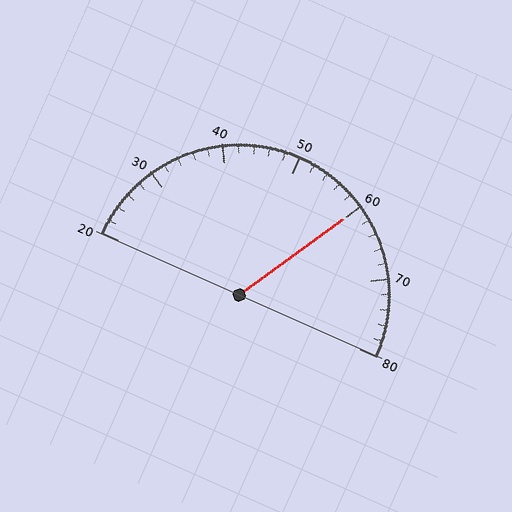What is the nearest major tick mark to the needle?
The nearest major tick mark is 60.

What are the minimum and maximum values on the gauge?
The gauge ranges from 20 to 80.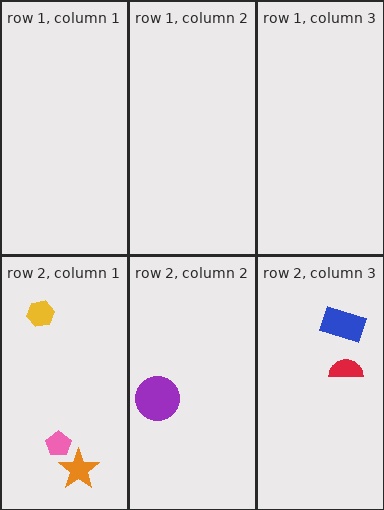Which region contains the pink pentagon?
The row 2, column 1 region.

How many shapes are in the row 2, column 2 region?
1.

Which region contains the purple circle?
The row 2, column 2 region.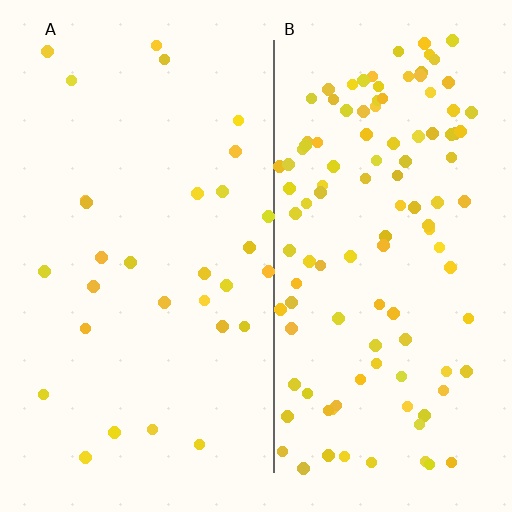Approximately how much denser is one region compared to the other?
Approximately 3.9× — region B over region A.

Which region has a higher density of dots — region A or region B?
B (the right).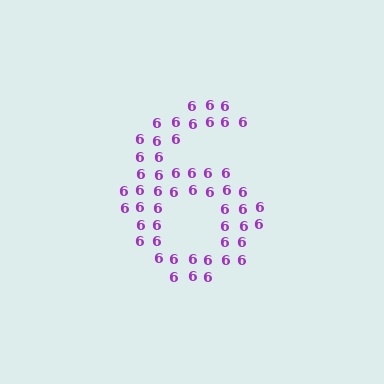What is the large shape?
The large shape is the digit 6.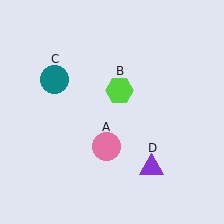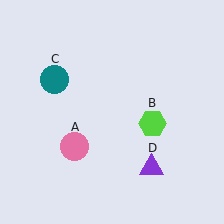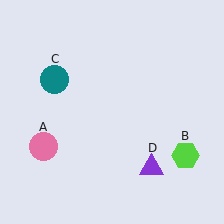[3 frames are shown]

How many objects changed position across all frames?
2 objects changed position: pink circle (object A), lime hexagon (object B).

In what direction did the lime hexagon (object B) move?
The lime hexagon (object B) moved down and to the right.